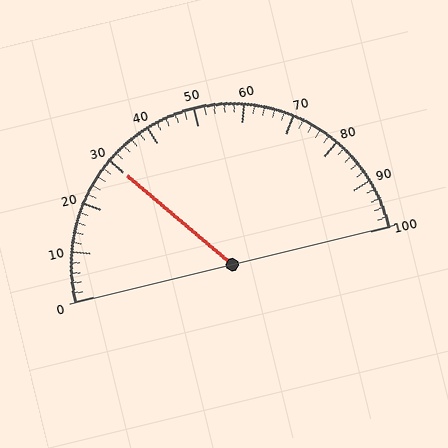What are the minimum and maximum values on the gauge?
The gauge ranges from 0 to 100.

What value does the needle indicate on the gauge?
The needle indicates approximately 30.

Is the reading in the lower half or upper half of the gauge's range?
The reading is in the lower half of the range (0 to 100).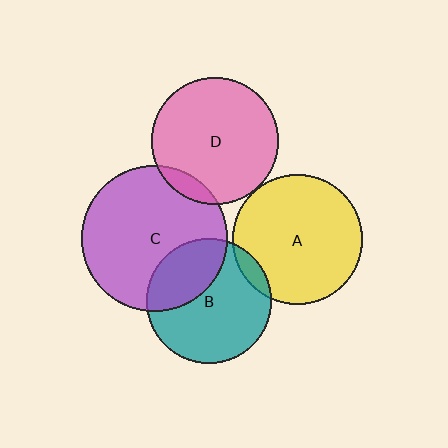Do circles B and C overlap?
Yes.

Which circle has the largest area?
Circle C (purple).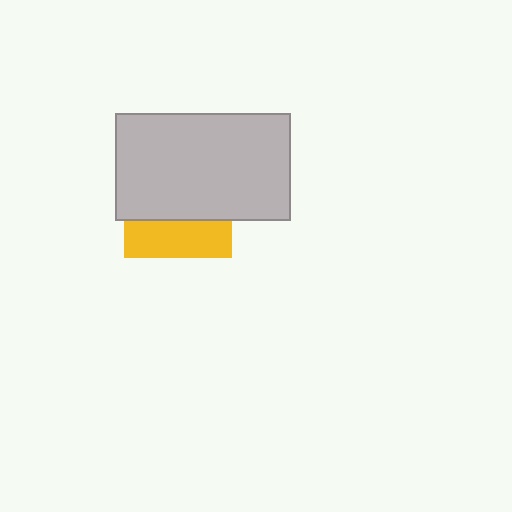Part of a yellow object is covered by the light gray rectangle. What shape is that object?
It is a square.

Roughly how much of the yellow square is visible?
A small part of it is visible (roughly 33%).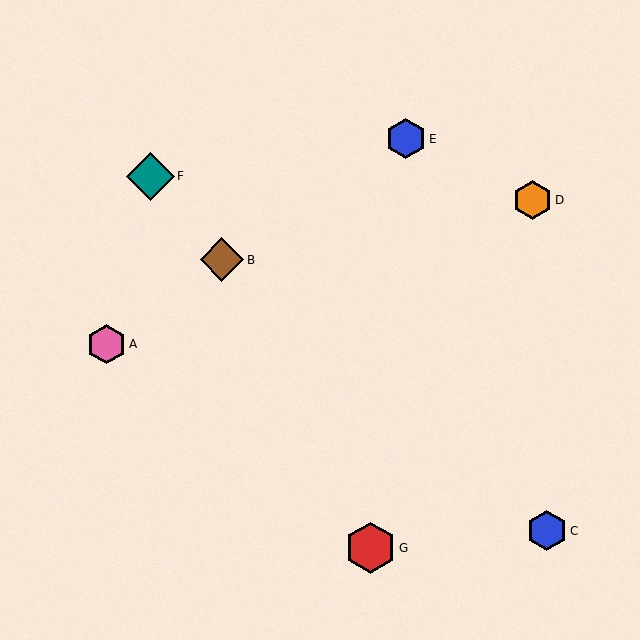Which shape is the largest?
The red hexagon (labeled G) is the largest.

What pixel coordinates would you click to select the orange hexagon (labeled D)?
Click at (533, 200) to select the orange hexagon D.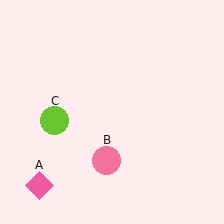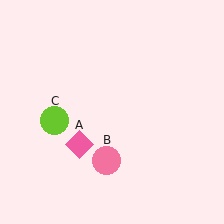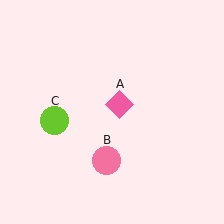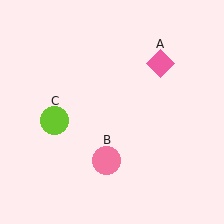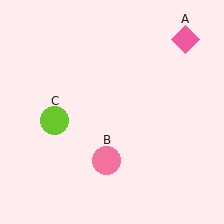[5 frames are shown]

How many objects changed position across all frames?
1 object changed position: pink diamond (object A).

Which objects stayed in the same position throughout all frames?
Pink circle (object B) and lime circle (object C) remained stationary.